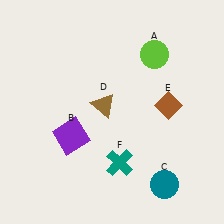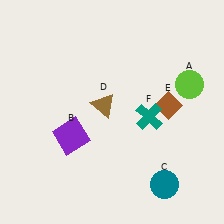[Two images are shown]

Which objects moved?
The objects that moved are: the lime circle (A), the teal cross (F).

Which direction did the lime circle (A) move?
The lime circle (A) moved right.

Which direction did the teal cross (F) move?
The teal cross (F) moved up.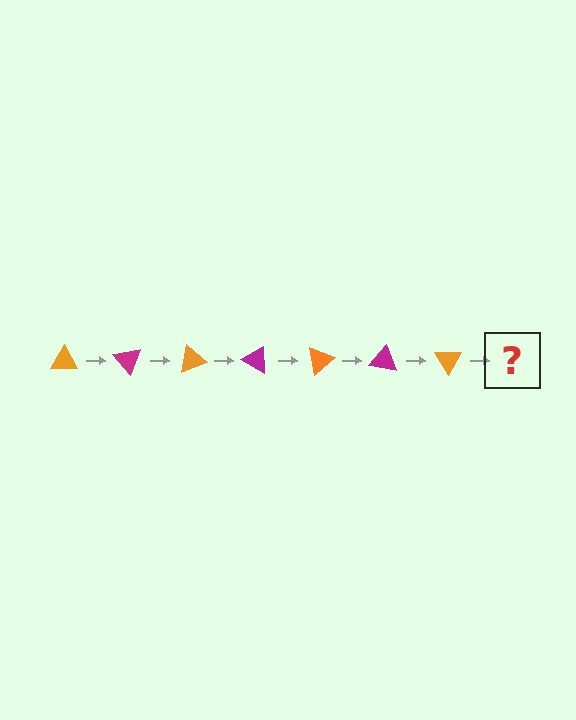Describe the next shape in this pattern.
It should be a magenta triangle, rotated 350 degrees from the start.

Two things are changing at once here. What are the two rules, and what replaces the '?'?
The two rules are that it rotates 50 degrees each step and the color cycles through orange and magenta. The '?' should be a magenta triangle, rotated 350 degrees from the start.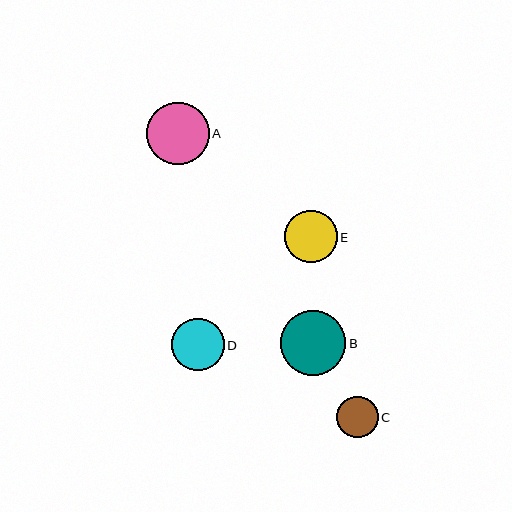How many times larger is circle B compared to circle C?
Circle B is approximately 1.6 times the size of circle C.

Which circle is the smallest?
Circle C is the smallest with a size of approximately 42 pixels.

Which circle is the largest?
Circle B is the largest with a size of approximately 65 pixels.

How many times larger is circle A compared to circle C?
Circle A is approximately 1.5 times the size of circle C.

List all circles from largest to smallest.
From largest to smallest: B, A, D, E, C.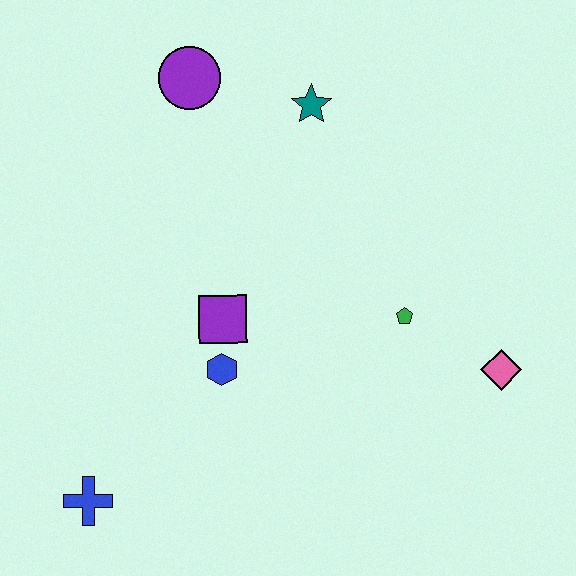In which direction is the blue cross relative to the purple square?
The blue cross is below the purple square.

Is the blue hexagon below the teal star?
Yes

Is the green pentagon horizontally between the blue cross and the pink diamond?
Yes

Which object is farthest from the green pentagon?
The blue cross is farthest from the green pentagon.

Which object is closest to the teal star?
The purple circle is closest to the teal star.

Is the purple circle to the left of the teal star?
Yes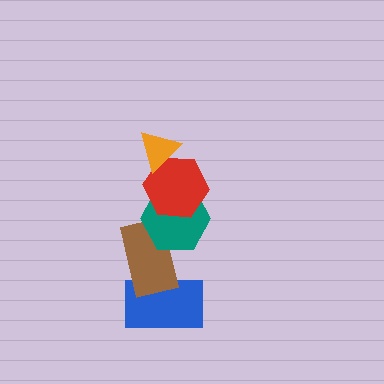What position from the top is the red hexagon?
The red hexagon is 2nd from the top.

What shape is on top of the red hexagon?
The orange triangle is on top of the red hexagon.